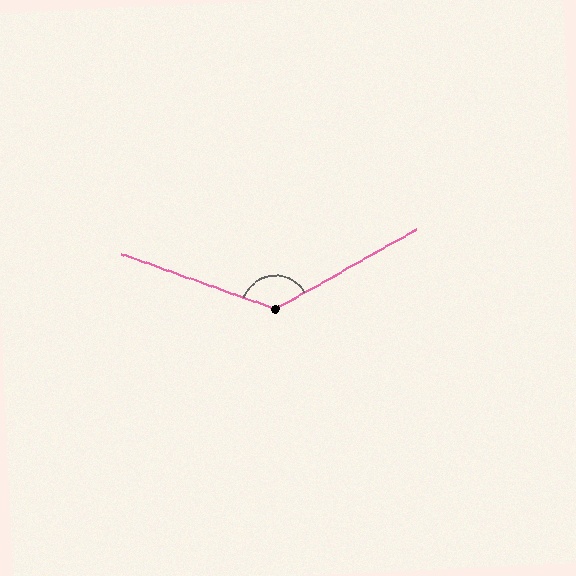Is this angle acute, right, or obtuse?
It is obtuse.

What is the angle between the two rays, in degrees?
Approximately 131 degrees.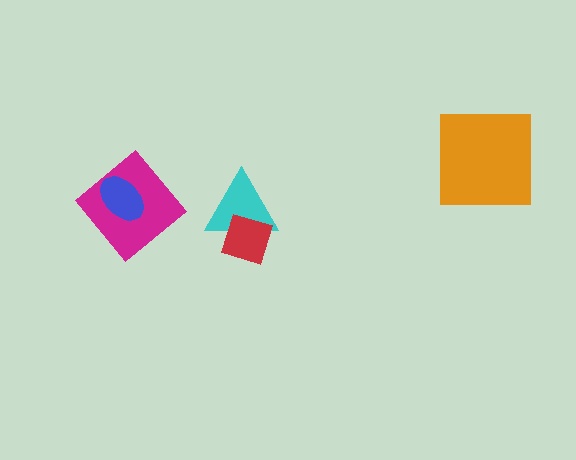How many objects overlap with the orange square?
0 objects overlap with the orange square.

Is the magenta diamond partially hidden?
Yes, it is partially covered by another shape.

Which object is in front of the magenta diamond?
The blue ellipse is in front of the magenta diamond.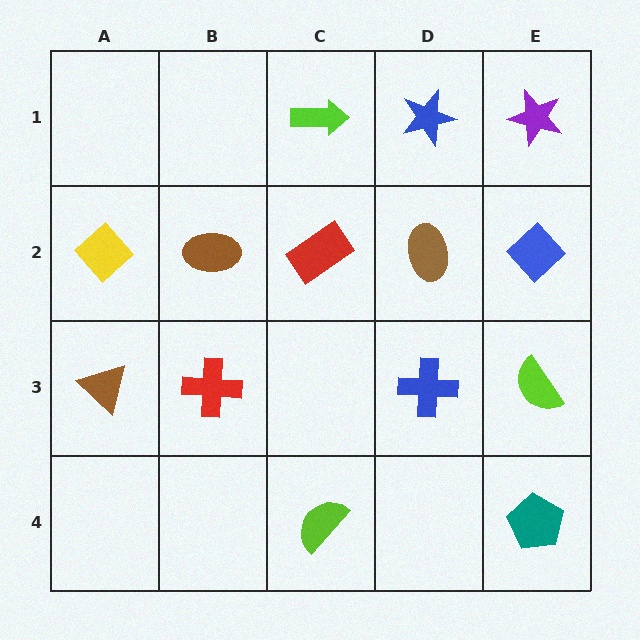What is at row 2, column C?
A red rectangle.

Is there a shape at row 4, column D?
No, that cell is empty.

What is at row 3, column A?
A brown triangle.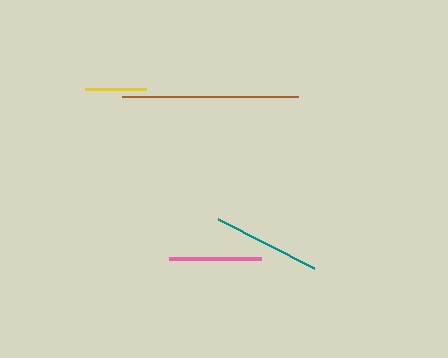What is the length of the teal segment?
The teal segment is approximately 108 pixels long.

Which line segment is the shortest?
The yellow line is the shortest at approximately 60 pixels.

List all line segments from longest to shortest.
From longest to shortest: brown, teal, pink, yellow.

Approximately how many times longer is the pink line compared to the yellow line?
The pink line is approximately 1.5 times the length of the yellow line.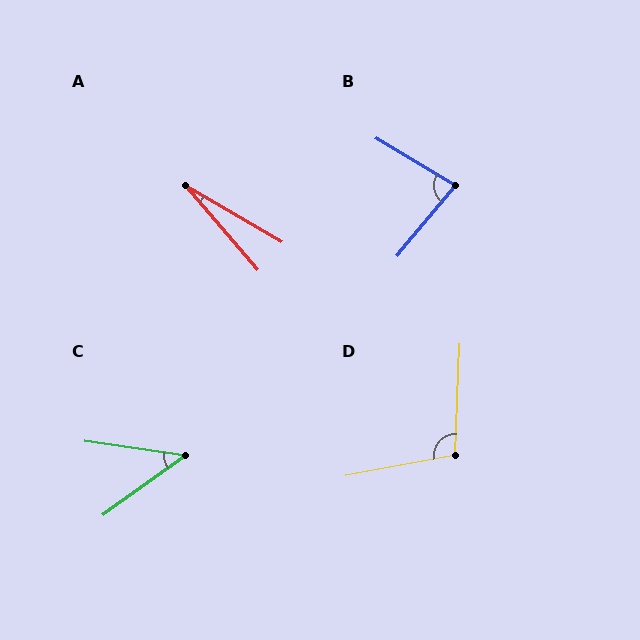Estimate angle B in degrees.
Approximately 81 degrees.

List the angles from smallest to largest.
A (19°), C (44°), B (81°), D (103°).